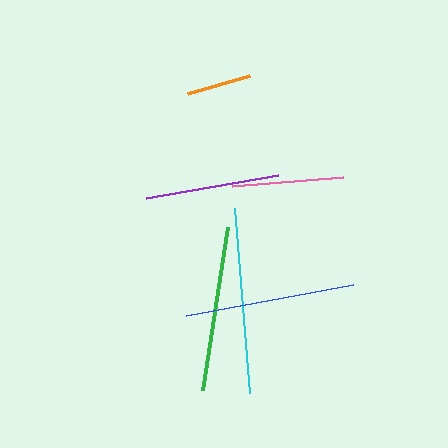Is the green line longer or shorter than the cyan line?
The cyan line is longer than the green line.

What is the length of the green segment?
The green segment is approximately 165 pixels long.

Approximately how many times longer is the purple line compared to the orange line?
The purple line is approximately 2.1 times the length of the orange line.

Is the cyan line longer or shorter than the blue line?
The cyan line is longer than the blue line.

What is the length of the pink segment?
The pink segment is approximately 111 pixels long.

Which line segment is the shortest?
The orange line is the shortest at approximately 64 pixels.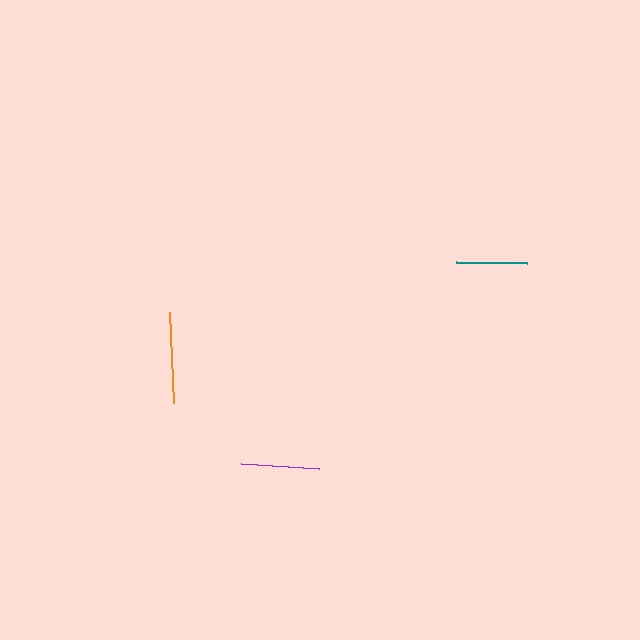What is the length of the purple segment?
The purple segment is approximately 78 pixels long.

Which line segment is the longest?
The orange line is the longest at approximately 91 pixels.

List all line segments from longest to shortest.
From longest to shortest: orange, purple, teal.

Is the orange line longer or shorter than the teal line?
The orange line is longer than the teal line.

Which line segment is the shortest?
The teal line is the shortest at approximately 71 pixels.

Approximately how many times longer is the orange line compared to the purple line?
The orange line is approximately 1.2 times the length of the purple line.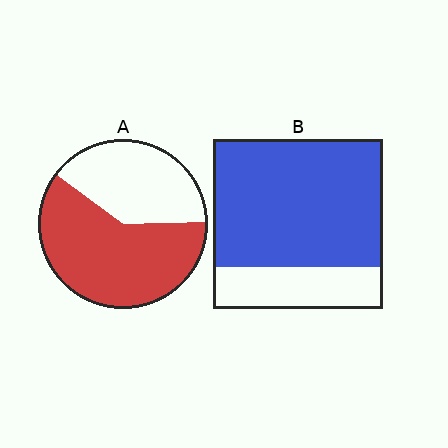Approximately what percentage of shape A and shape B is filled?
A is approximately 60% and B is approximately 75%.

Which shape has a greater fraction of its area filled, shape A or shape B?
Shape B.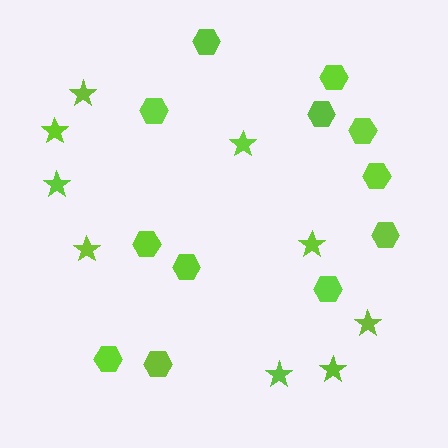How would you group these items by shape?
There are 2 groups: one group of stars (9) and one group of hexagons (12).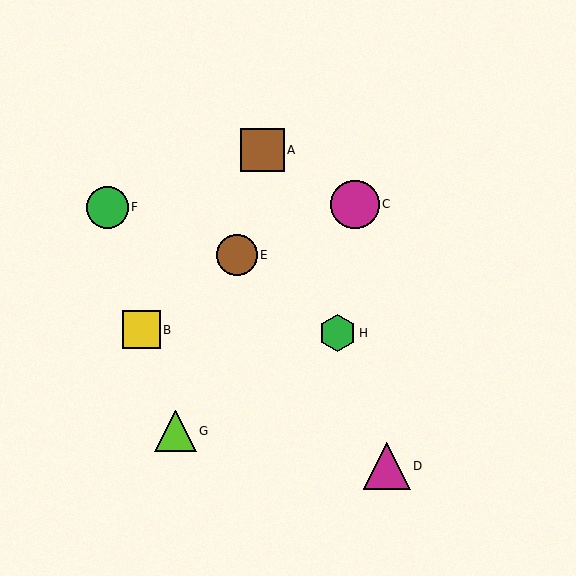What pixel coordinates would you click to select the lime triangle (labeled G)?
Click at (175, 431) to select the lime triangle G.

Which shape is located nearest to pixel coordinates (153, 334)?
The yellow square (labeled B) at (141, 330) is nearest to that location.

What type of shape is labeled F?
Shape F is a green circle.